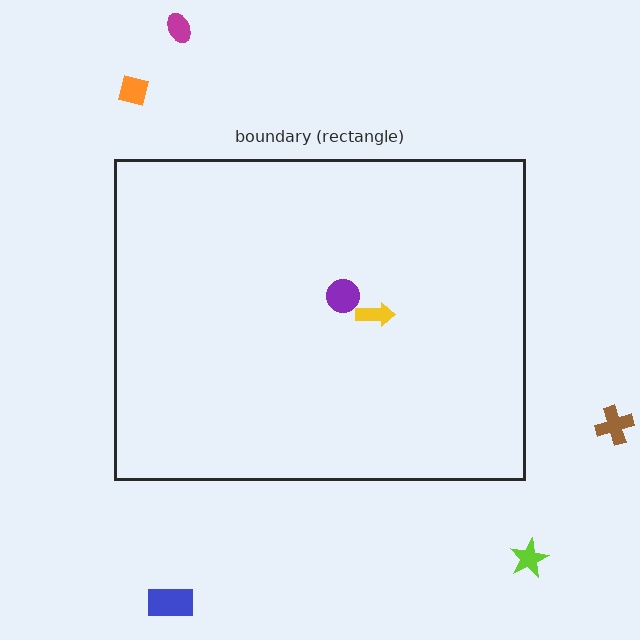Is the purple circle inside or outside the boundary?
Inside.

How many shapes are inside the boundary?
2 inside, 5 outside.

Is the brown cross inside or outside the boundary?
Outside.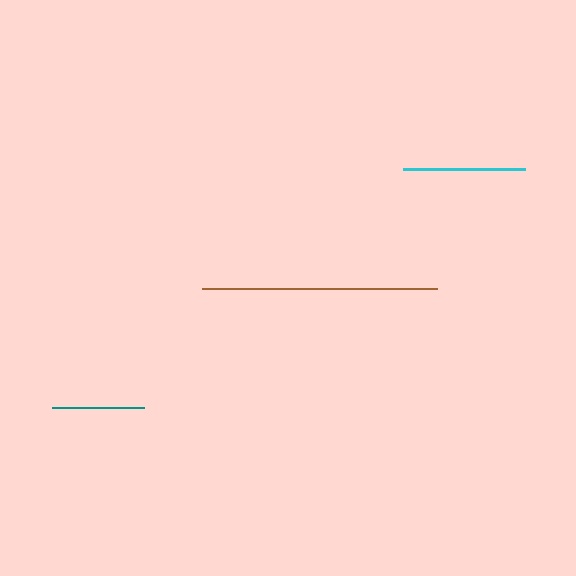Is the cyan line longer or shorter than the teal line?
The cyan line is longer than the teal line.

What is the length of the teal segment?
The teal segment is approximately 91 pixels long.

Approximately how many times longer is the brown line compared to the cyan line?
The brown line is approximately 1.9 times the length of the cyan line.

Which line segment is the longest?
The brown line is the longest at approximately 235 pixels.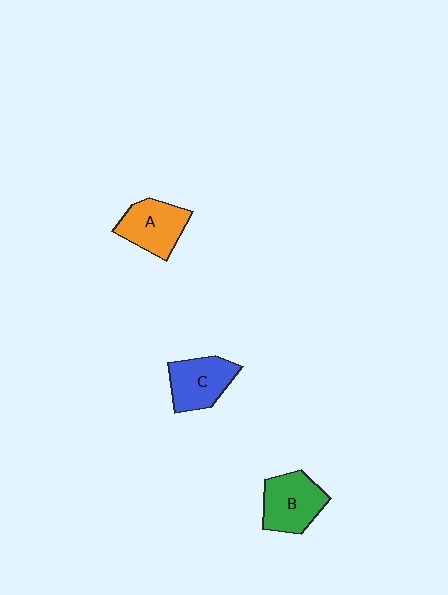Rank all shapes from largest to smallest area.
From largest to smallest: B (green), A (orange), C (blue).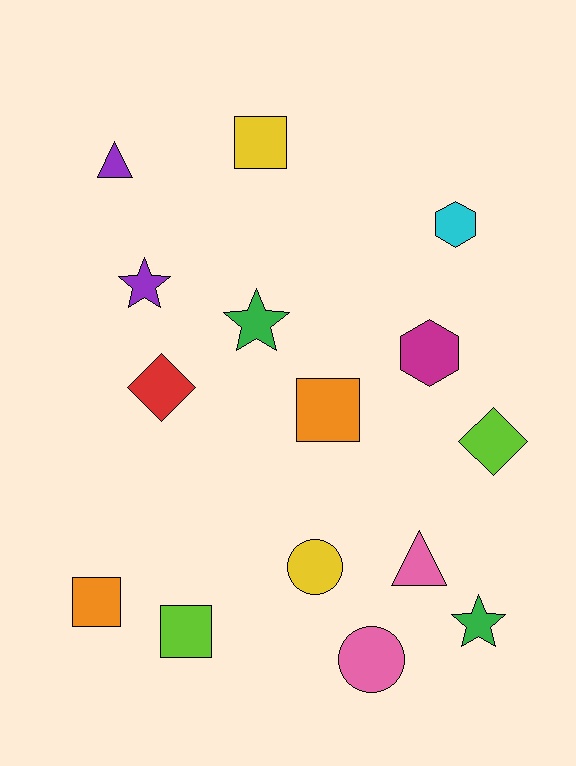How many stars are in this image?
There are 3 stars.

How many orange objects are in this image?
There are 2 orange objects.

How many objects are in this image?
There are 15 objects.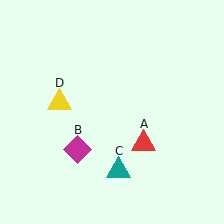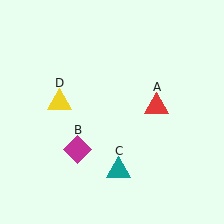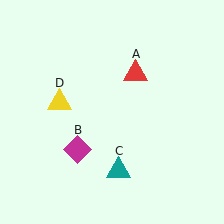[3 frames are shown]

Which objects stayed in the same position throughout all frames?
Magenta diamond (object B) and teal triangle (object C) and yellow triangle (object D) remained stationary.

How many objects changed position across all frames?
1 object changed position: red triangle (object A).